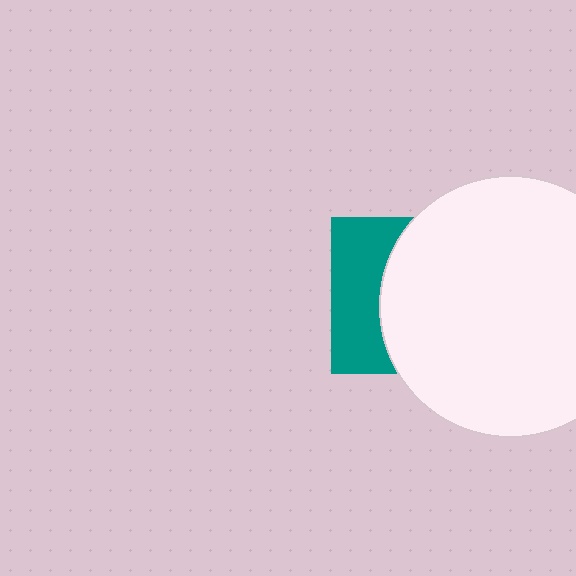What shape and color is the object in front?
The object in front is a white circle.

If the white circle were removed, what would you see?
You would see the complete teal square.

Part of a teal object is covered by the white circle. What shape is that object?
It is a square.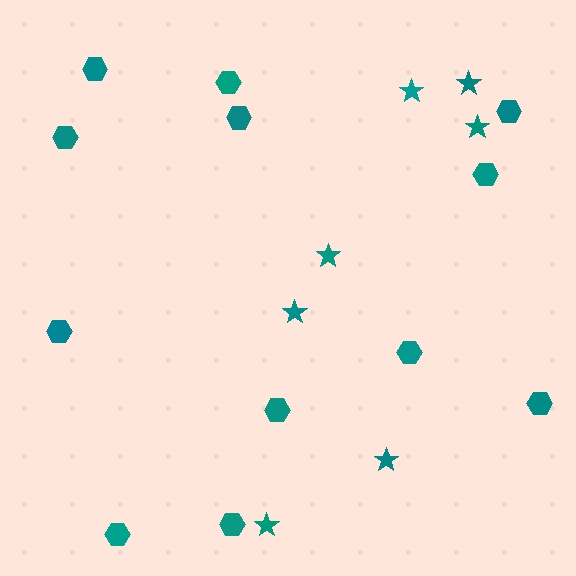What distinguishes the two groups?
There are 2 groups: one group of hexagons (12) and one group of stars (7).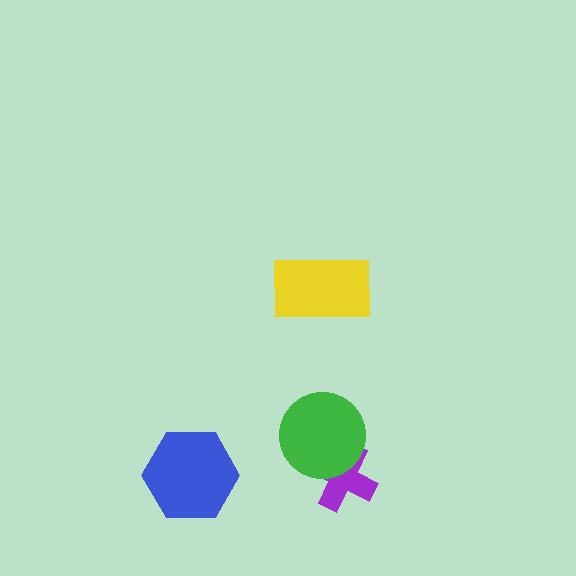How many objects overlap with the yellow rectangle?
0 objects overlap with the yellow rectangle.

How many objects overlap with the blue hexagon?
0 objects overlap with the blue hexagon.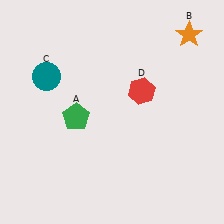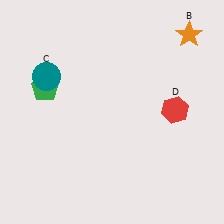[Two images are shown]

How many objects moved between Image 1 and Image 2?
2 objects moved between the two images.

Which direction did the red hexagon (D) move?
The red hexagon (D) moved right.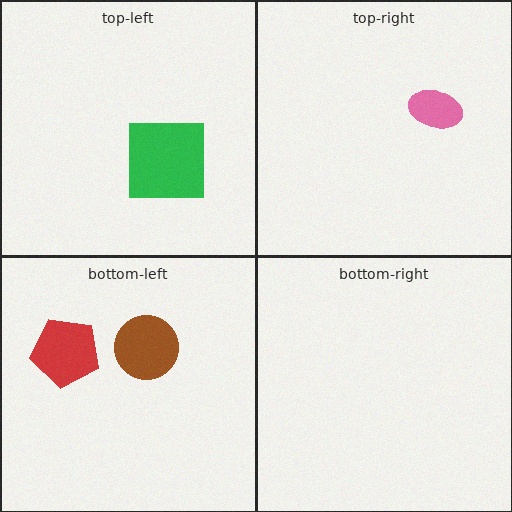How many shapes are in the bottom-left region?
2.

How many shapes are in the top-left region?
1.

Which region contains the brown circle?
The bottom-left region.